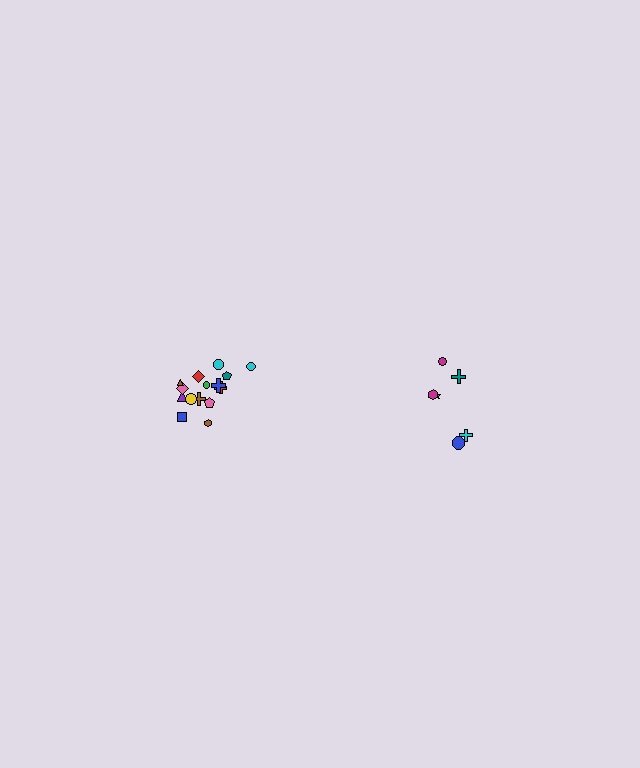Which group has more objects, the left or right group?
The left group.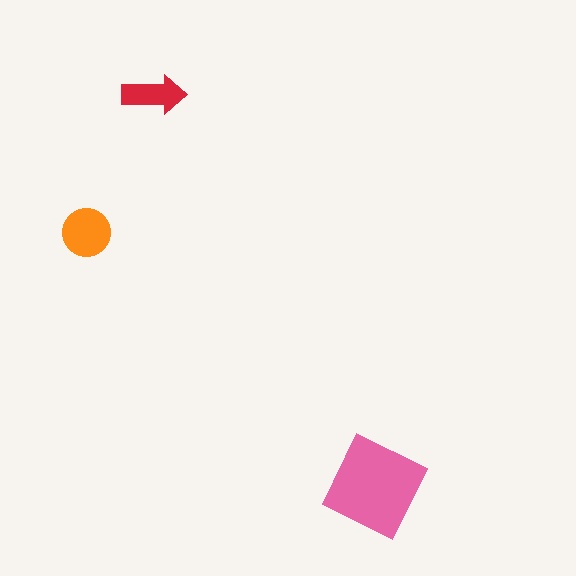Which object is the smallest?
The red arrow.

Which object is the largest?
The pink square.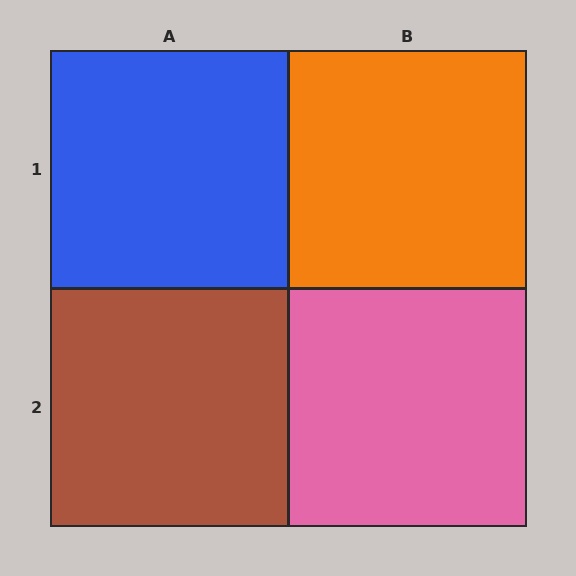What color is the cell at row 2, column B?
Pink.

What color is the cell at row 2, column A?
Brown.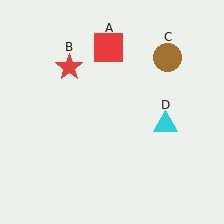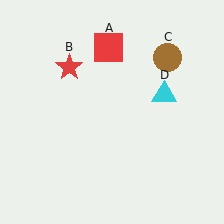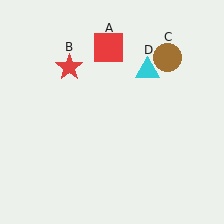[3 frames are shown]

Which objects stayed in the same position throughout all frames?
Red square (object A) and red star (object B) and brown circle (object C) remained stationary.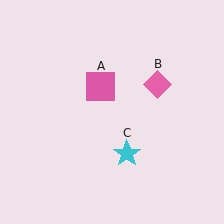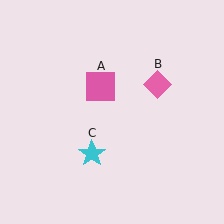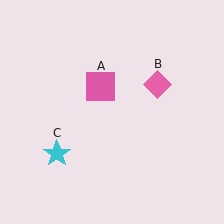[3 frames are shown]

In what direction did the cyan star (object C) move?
The cyan star (object C) moved left.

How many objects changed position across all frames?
1 object changed position: cyan star (object C).